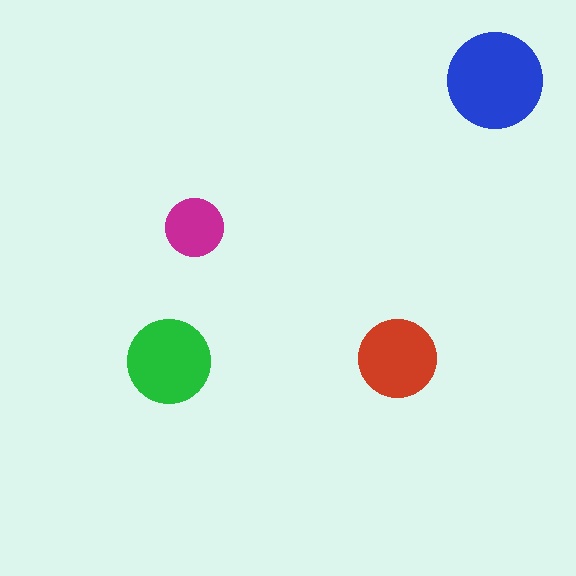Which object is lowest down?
The green circle is bottommost.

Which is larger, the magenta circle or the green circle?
The green one.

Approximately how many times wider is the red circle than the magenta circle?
About 1.5 times wider.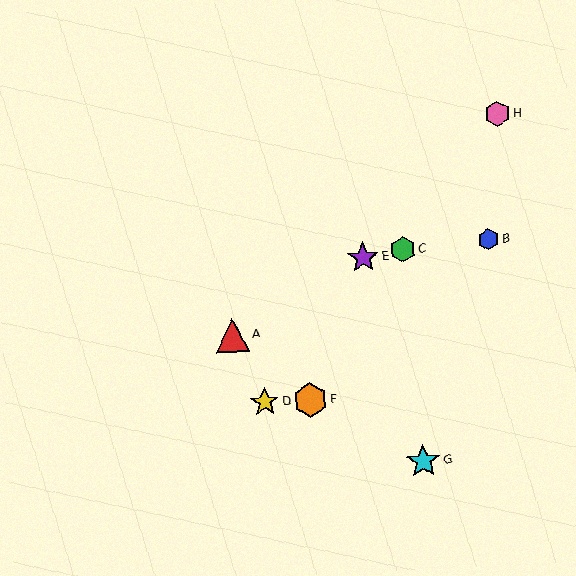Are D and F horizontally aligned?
Yes, both are at y≈402.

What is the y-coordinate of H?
Object H is at y≈114.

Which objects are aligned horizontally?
Objects D, F are aligned horizontally.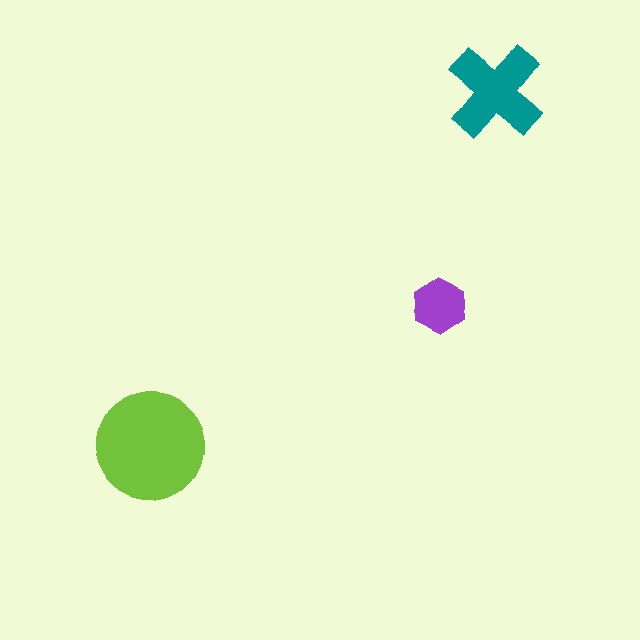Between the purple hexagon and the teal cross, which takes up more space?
The teal cross.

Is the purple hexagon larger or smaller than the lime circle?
Smaller.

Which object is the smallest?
The purple hexagon.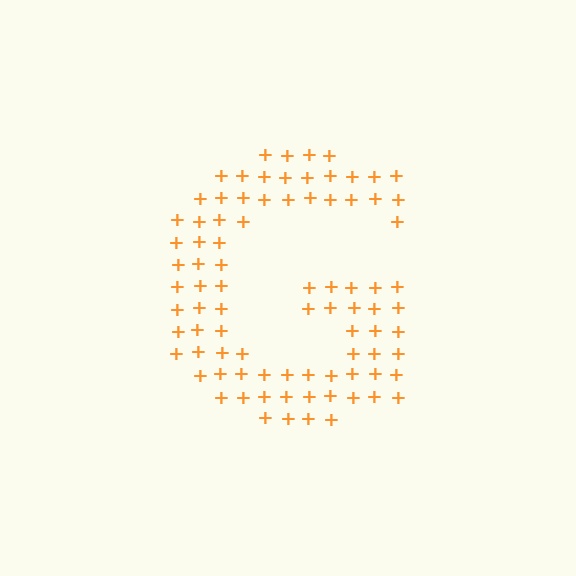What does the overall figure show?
The overall figure shows the letter G.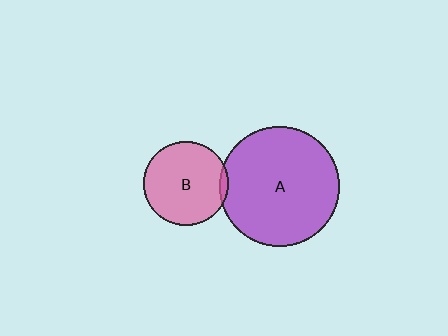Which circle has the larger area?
Circle A (purple).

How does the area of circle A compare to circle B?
Approximately 2.0 times.